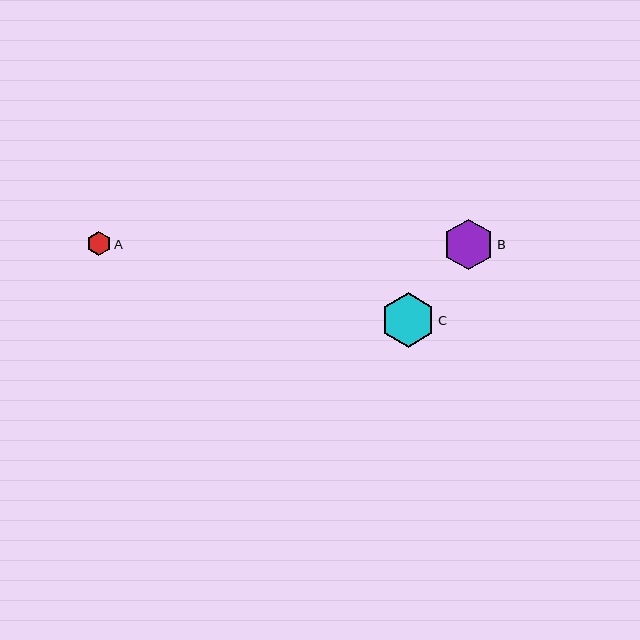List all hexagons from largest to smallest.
From largest to smallest: C, B, A.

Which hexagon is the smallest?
Hexagon A is the smallest with a size of approximately 24 pixels.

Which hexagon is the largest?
Hexagon C is the largest with a size of approximately 55 pixels.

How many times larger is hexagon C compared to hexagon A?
Hexagon C is approximately 2.3 times the size of hexagon A.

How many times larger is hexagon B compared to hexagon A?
Hexagon B is approximately 2.1 times the size of hexagon A.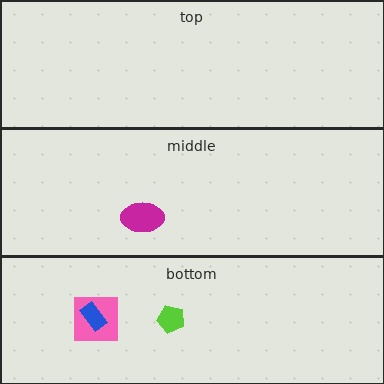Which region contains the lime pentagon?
The bottom region.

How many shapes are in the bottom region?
3.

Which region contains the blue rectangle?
The bottom region.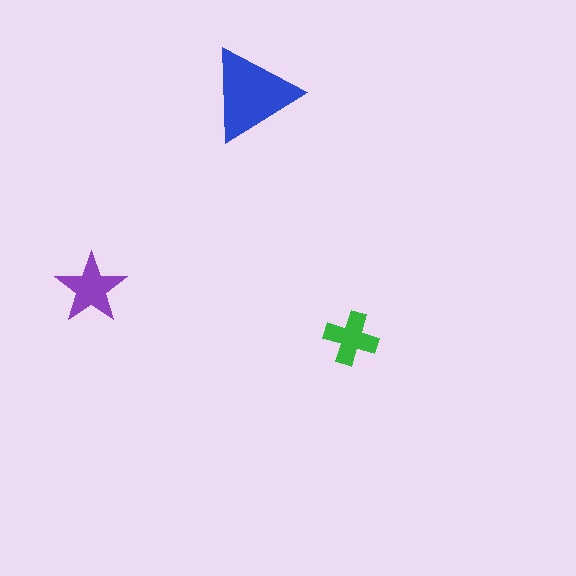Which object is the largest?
The blue triangle.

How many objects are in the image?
There are 3 objects in the image.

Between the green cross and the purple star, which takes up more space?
The purple star.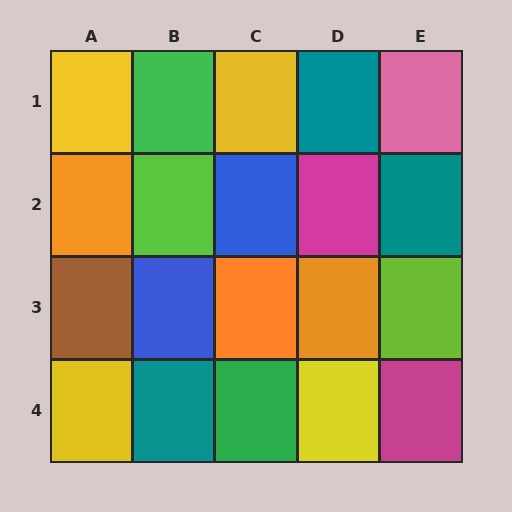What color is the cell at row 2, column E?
Teal.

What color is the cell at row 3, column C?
Orange.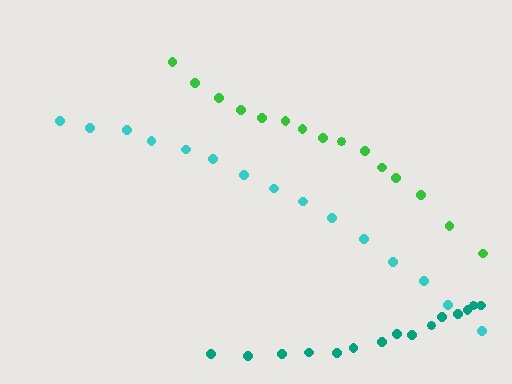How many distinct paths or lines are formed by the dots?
There are 3 distinct paths.